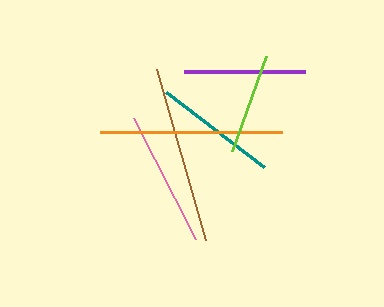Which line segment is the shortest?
The lime line is the shortest at approximately 101 pixels.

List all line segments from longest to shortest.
From longest to shortest: orange, brown, pink, teal, purple, lime.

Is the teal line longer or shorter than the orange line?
The orange line is longer than the teal line.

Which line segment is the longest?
The orange line is the longest at approximately 183 pixels.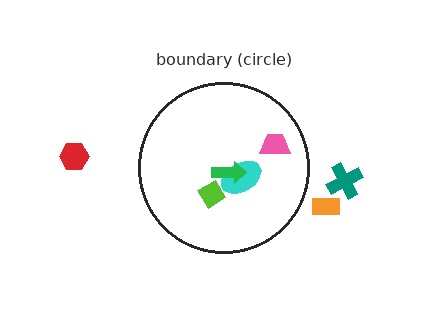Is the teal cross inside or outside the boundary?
Outside.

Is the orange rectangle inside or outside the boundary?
Outside.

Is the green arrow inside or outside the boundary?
Inside.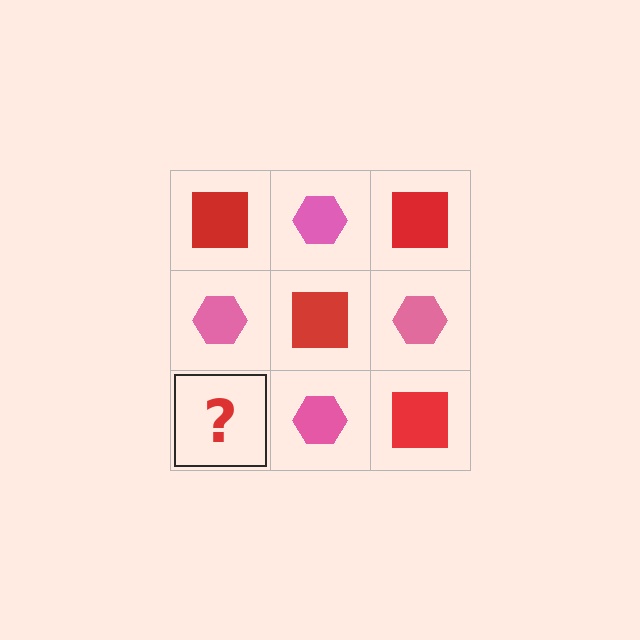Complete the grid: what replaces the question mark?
The question mark should be replaced with a red square.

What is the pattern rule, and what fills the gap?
The rule is that it alternates red square and pink hexagon in a checkerboard pattern. The gap should be filled with a red square.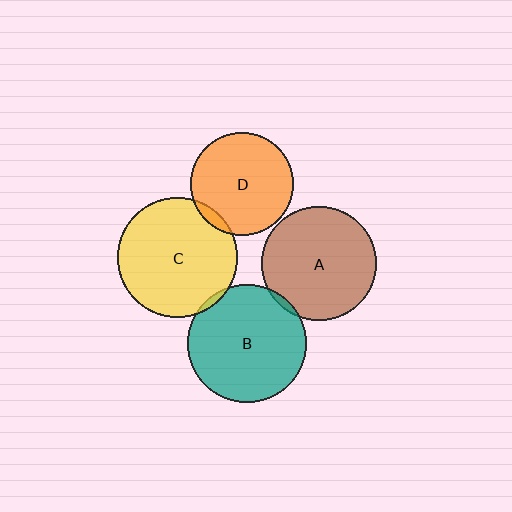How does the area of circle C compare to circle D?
Approximately 1.4 times.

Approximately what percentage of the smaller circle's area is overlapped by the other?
Approximately 5%.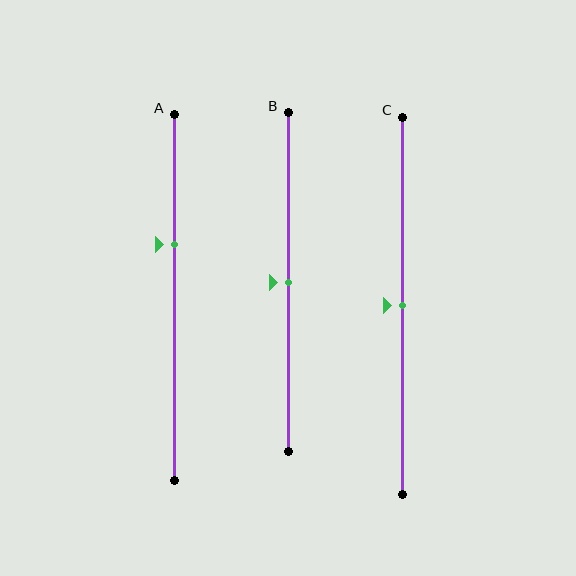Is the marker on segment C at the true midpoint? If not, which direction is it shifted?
Yes, the marker on segment C is at the true midpoint.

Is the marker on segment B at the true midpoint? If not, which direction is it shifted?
Yes, the marker on segment B is at the true midpoint.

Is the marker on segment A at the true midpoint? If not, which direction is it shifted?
No, the marker on segment A is shifted upward by about 15% of the segment length.